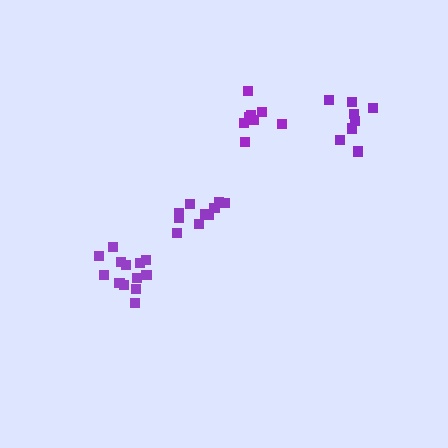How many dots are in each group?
Group 1: 10 dots, Group 2: 8 dots, Group 3: 13 dots, Group 4: 8 dots (39 total).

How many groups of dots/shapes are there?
There are 4 groups.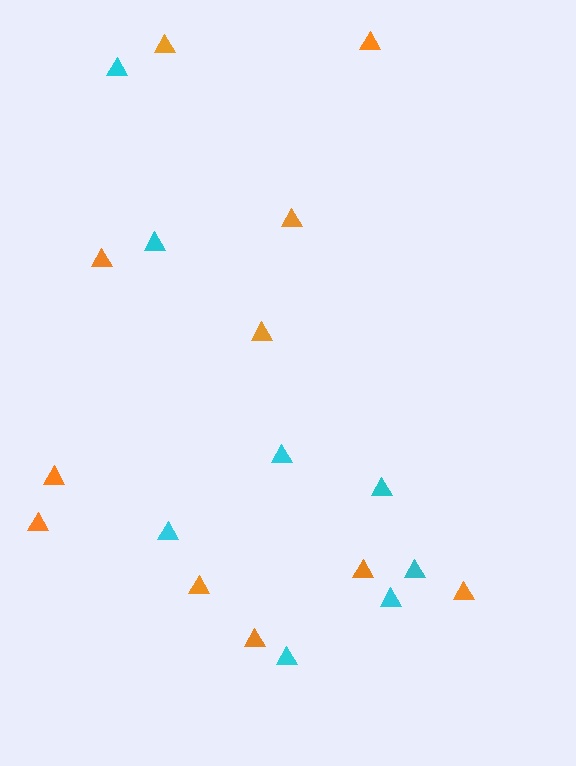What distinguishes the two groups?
There are 2 groups: one group of orange triangles (11) and one group of cyan triangles (8).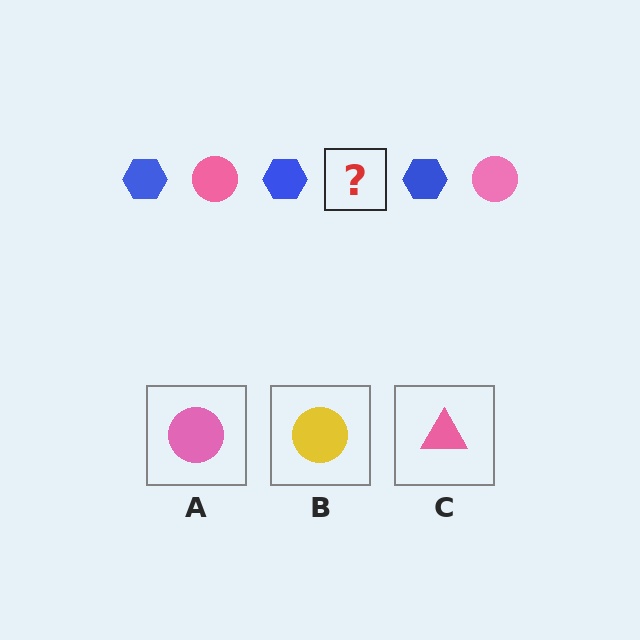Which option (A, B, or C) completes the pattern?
A.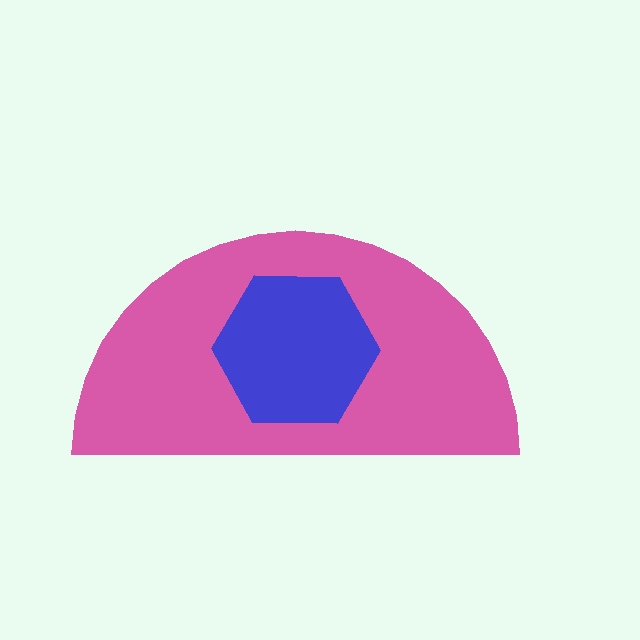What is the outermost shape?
The pink semicircle.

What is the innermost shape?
The blue hexagon.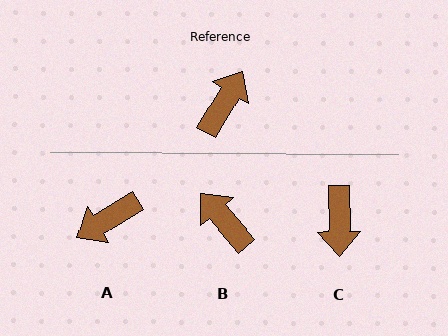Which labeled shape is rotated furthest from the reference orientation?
A, about 151 degrees away.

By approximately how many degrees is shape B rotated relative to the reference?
Approximately 71 degrees counter-clockwise.